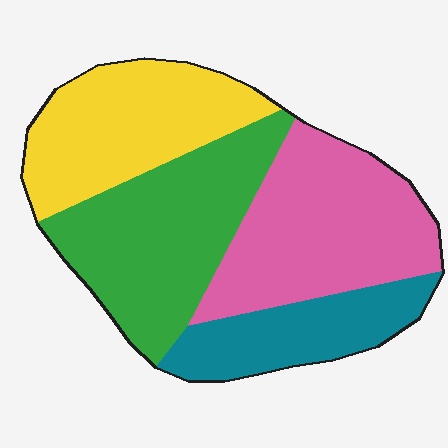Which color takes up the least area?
Teal, at roughly 15%.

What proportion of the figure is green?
Green takes up about one third (1/3) of the figure.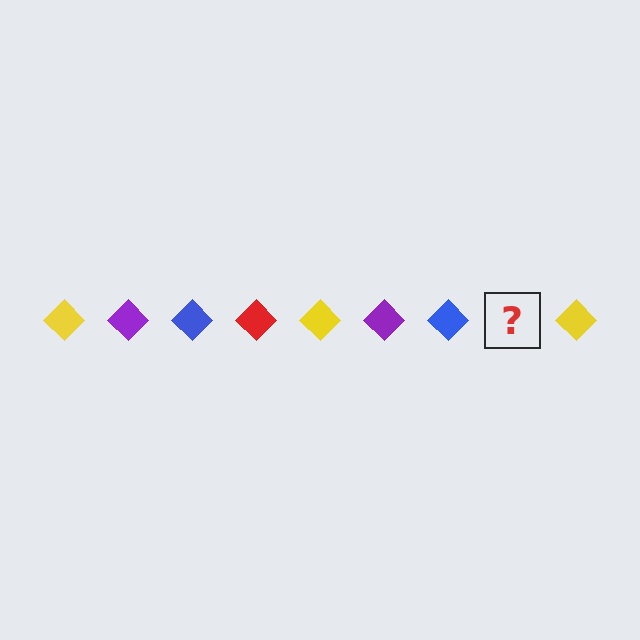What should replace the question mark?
The question mark should be replaced with a red diamond.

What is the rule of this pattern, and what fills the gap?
The rule is that the pattern cycles through yellow, purple, blue, red diamonds. The gap should be filled with a red diamond.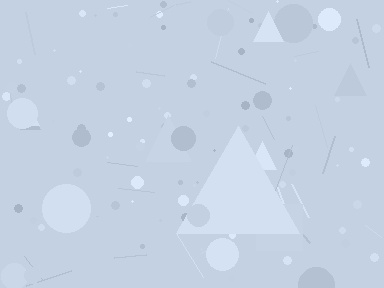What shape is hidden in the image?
A triangle is hidden in the image.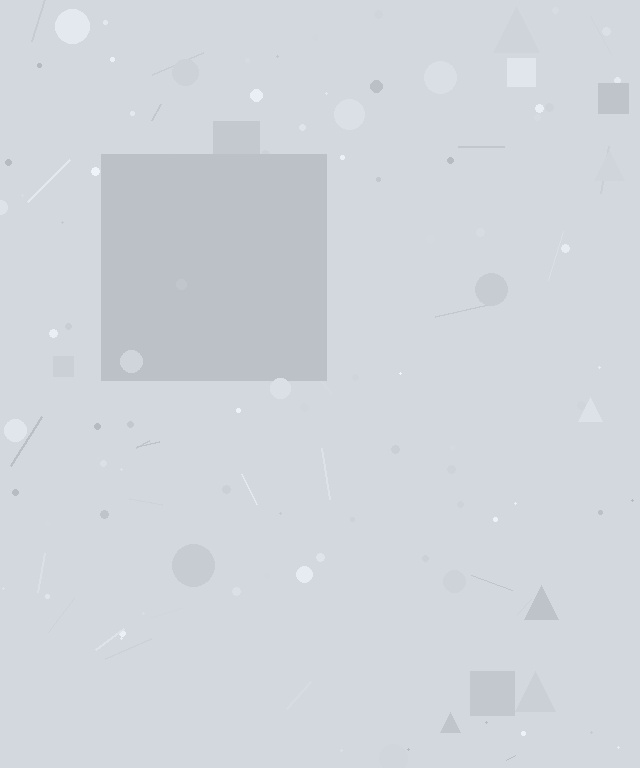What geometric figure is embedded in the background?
A square is embedded in the background.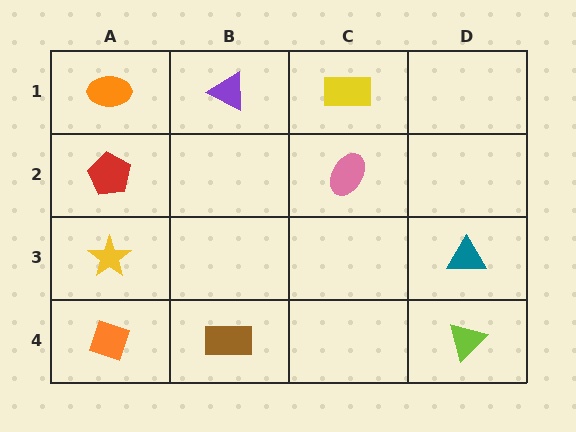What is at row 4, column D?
A lime triangle.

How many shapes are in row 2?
2 shapes.